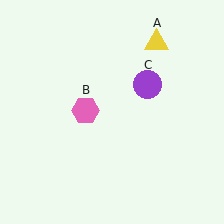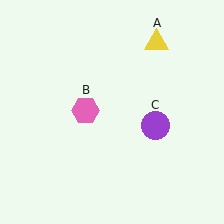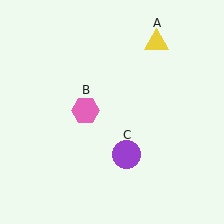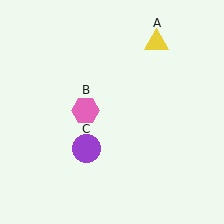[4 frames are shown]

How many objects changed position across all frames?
1 object changed position: purple circle (object C).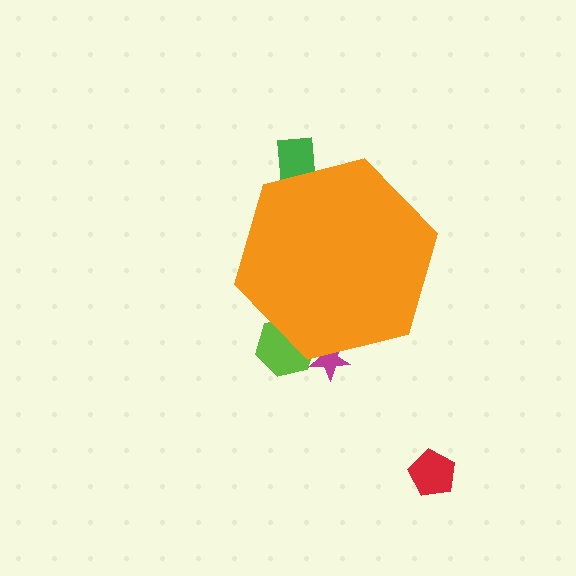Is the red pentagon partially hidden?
No, the red pentagon is fully visible.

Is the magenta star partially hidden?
Yes, the magenta star is partially hidden behind the orange hexagon.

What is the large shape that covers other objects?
An orange hexagon.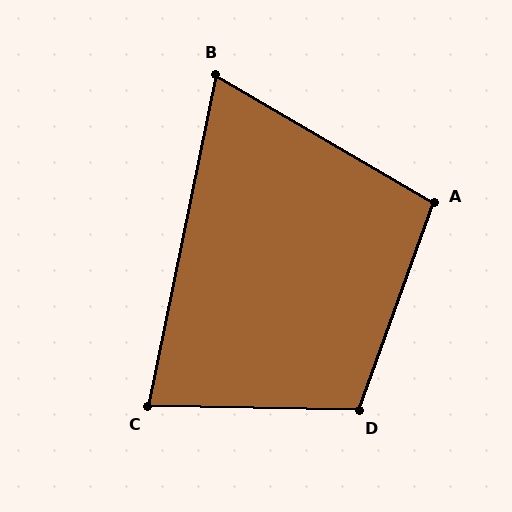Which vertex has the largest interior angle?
D, at approximately 109 degrees.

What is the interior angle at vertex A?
Approximately 101 degrees (obtuse).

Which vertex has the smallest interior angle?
B, at approximately 71 degrees.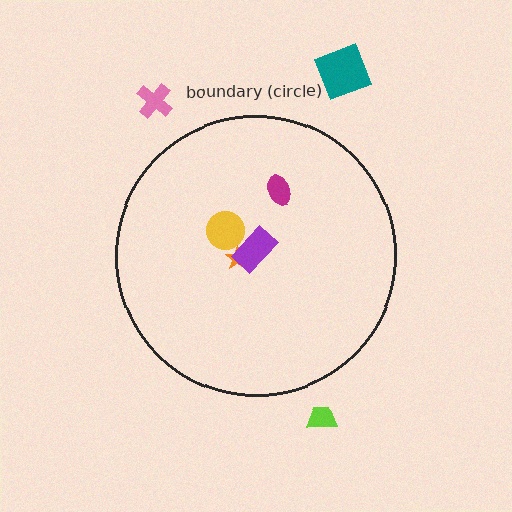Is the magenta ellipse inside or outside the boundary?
Inside.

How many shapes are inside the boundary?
4 inside, 3 outside.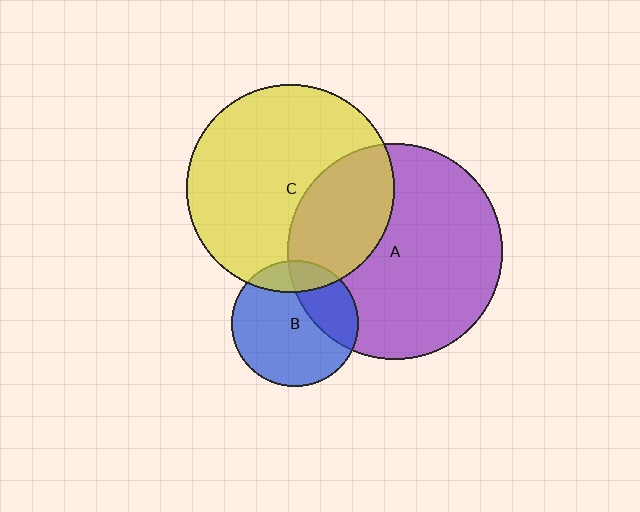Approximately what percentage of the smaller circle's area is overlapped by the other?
Approximately 30%.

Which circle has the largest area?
Circle A (purple).